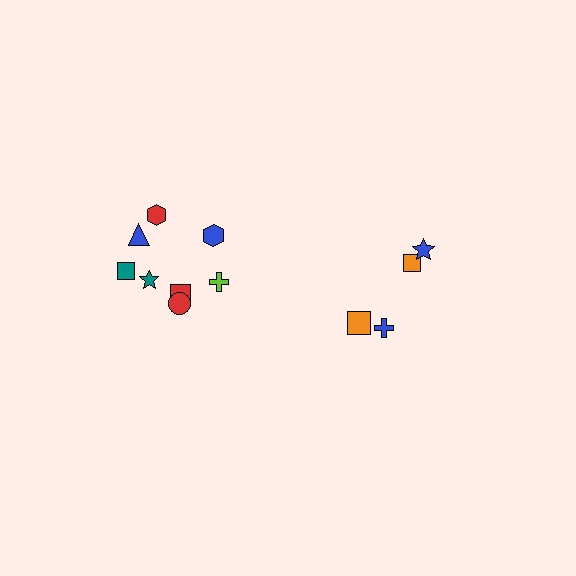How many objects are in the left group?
There are 8 objects.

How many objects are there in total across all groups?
There are 12 objects.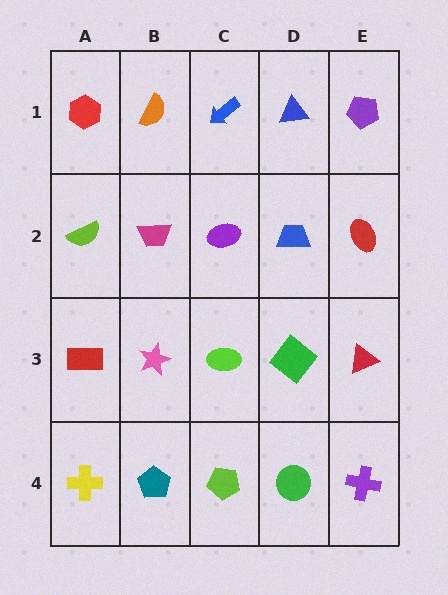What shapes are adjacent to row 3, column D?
A blue trapezoid (row 2, column D), a green circle (row 4, column D), a lime ellipse (row 3, column C), a red triangle (row 3, column E).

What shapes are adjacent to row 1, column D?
A blue trapezoid (row 2, column D), a blue arrow (row 1, column C), a purple pentagon (row 1, column E).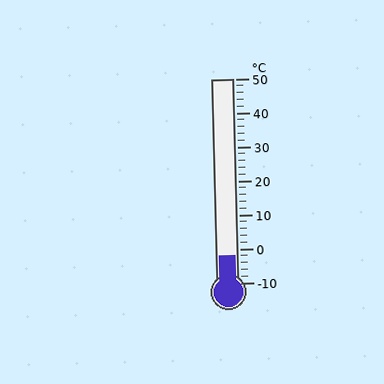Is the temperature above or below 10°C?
The temperature is below 10°C.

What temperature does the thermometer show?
The thermometer shows approximately -2°C.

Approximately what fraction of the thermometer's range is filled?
The thermometer is filled to approximately 15% of its range.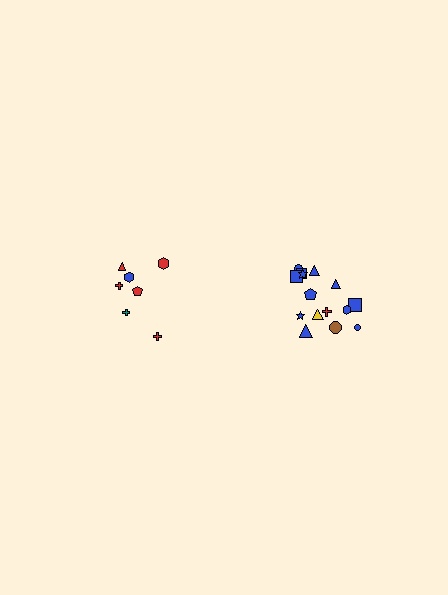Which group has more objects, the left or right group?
The right group.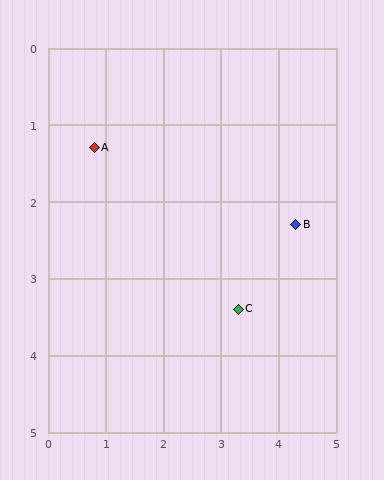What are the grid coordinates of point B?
Point B is at approximately (4.3, 2.3).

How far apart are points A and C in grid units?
Points A and C are about 3.3 grid units apart.